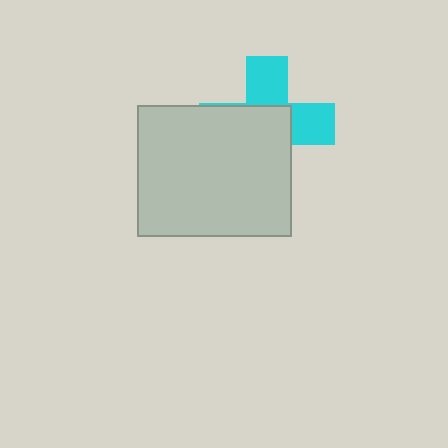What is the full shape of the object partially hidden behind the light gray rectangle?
The partially hidden object is a cyan cross.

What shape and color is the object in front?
The object in front is a light gray rectangle.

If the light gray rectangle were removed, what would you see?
You would see the complete cyan cross.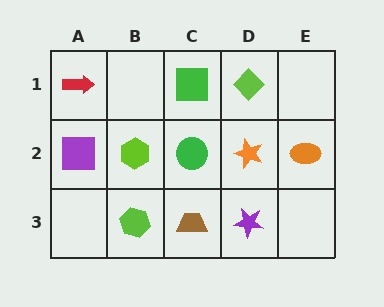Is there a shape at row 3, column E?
No, that cell is empty.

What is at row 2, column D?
An orange star.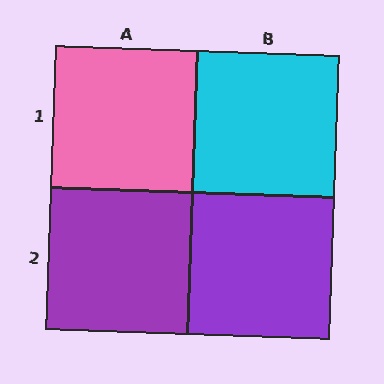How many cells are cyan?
1 cell is cyan.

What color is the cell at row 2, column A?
Purple.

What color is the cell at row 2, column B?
Purple.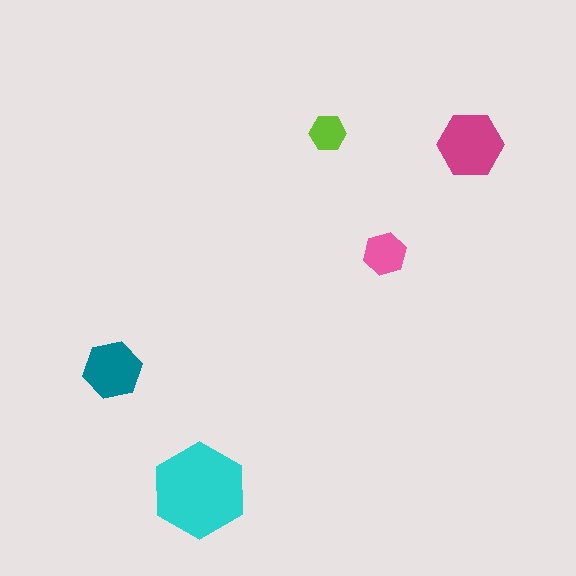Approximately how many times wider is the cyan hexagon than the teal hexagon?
About 1.5 times wider.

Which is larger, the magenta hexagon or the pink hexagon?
The magenta one.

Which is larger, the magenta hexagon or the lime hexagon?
The magenta one.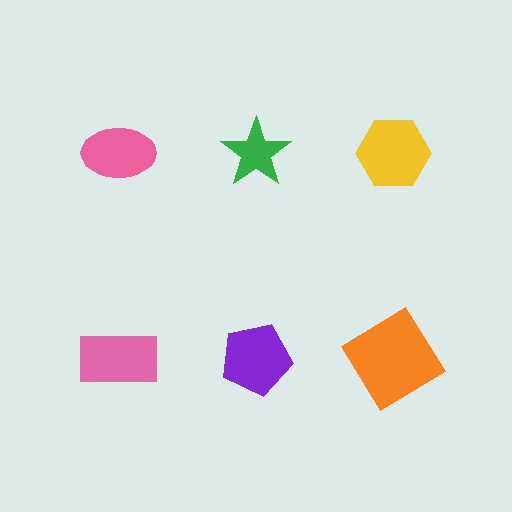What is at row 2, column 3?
An orange diamond.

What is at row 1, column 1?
A pink ellipse.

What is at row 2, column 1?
A pink rectangle.